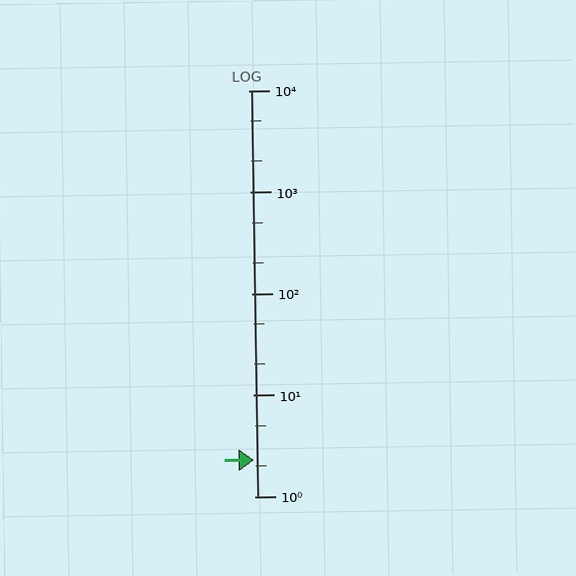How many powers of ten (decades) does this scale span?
The scale spans 4 decades, from 1 to 10000.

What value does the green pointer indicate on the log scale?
The pointer indicates approximately 2.3.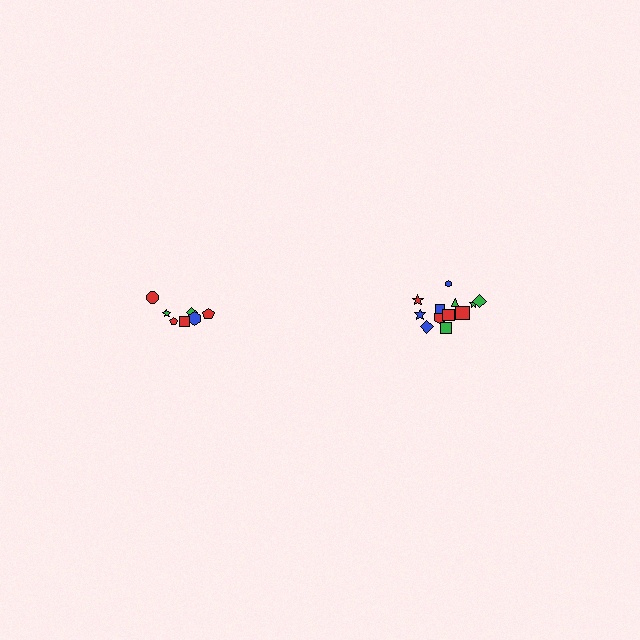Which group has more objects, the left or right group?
The right group.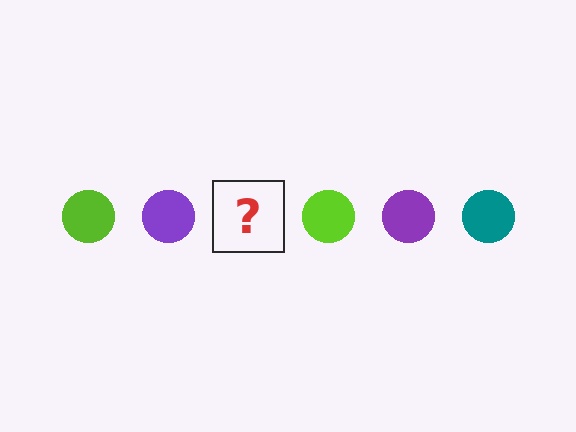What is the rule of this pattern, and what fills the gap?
The rule is that the pattern cycles through lime, purple, teal circles. The gap should be filled with a teal circle.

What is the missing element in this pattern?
The missing element is a teal circle.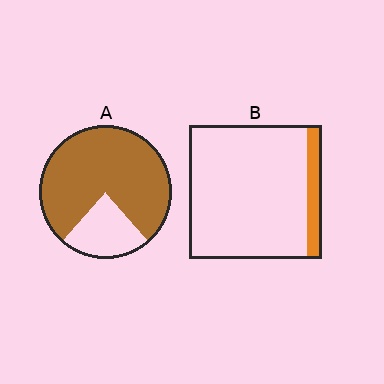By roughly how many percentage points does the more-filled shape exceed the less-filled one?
By roughly 65 percentage points (A over B).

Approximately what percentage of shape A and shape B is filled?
A is approximately 75% and B is approximately 10%.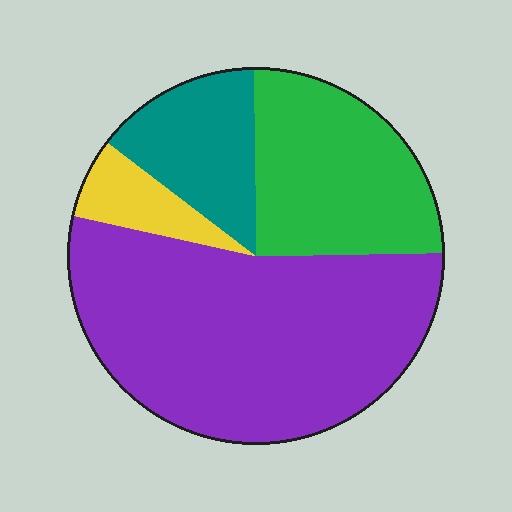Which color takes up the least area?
Yellow, at roughly 5%.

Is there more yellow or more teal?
Teal.